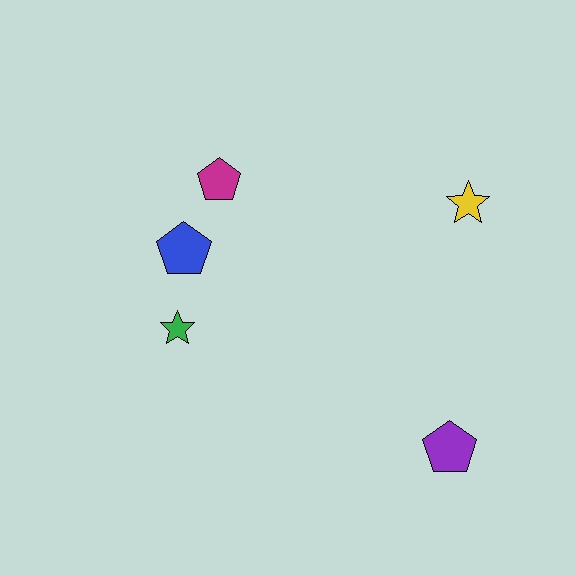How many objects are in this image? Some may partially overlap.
There are 5 objects.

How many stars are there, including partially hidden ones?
There are 2 stars.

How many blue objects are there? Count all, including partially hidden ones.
There is 1 blue object.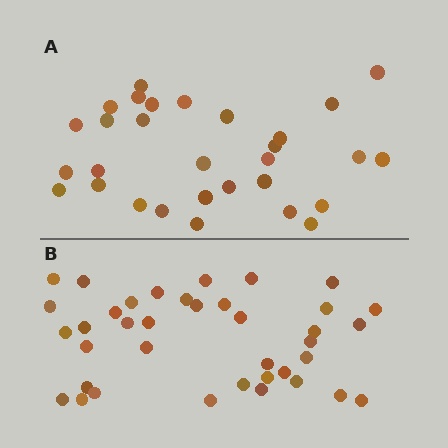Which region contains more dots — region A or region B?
Region B (the bottom region) has more dots.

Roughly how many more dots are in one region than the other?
Region B has roughly 8 or so more dots than region A.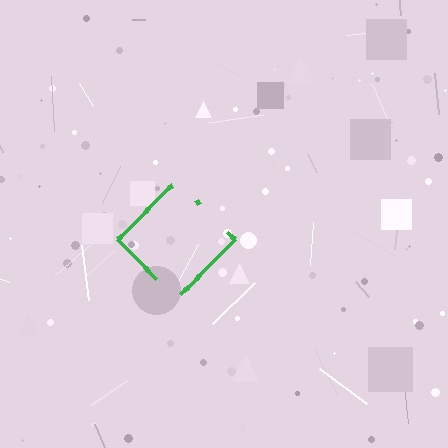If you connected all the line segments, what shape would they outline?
They would outline a diamond.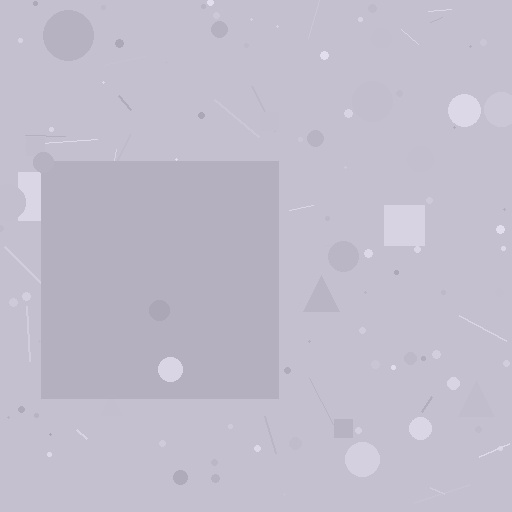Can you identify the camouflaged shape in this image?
The camouflaged shape is a square.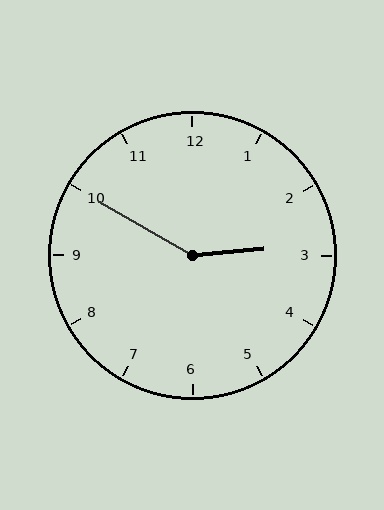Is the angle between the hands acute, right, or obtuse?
It is obtuse.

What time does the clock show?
2:50.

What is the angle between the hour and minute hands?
Approximately 145 degrees.